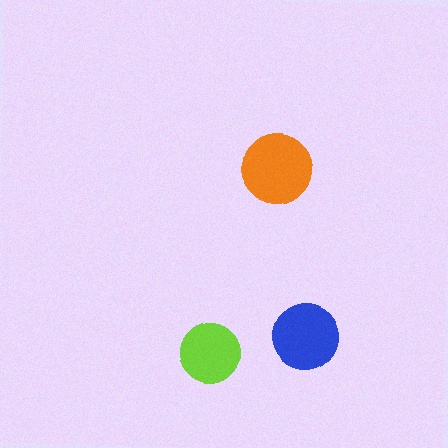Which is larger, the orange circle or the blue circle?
The orange one.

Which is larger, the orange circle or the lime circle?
The orange one.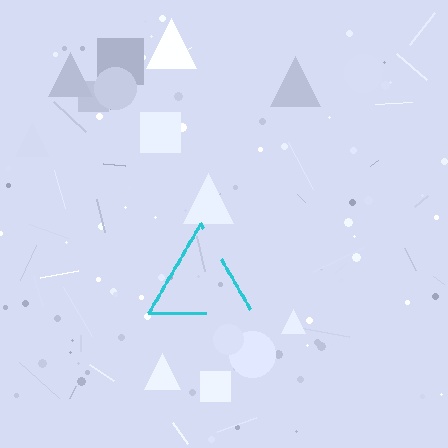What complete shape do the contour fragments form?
The contour fragments form a triangle.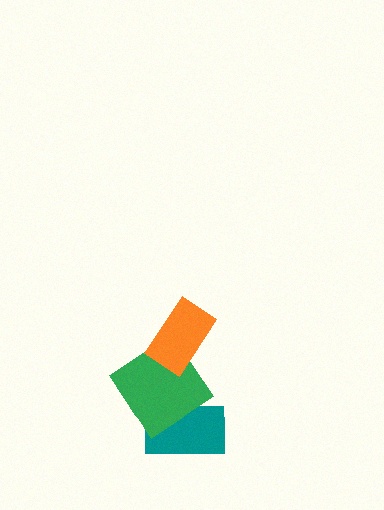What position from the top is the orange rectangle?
The orange rectangle is 1st from the top.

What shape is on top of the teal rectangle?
The green diamond is on top of the teal rectangle.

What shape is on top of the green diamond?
The orange rectangle is on top of the green diamond.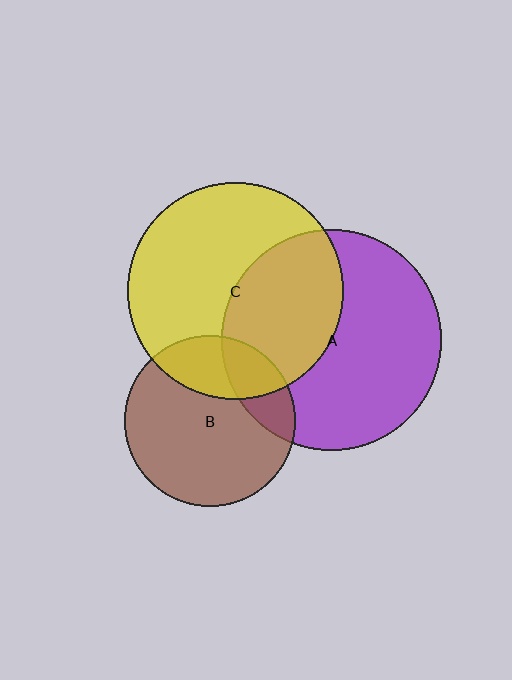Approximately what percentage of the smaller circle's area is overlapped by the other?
Approximately 20%.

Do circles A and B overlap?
Yes.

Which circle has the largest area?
Circle A (purple).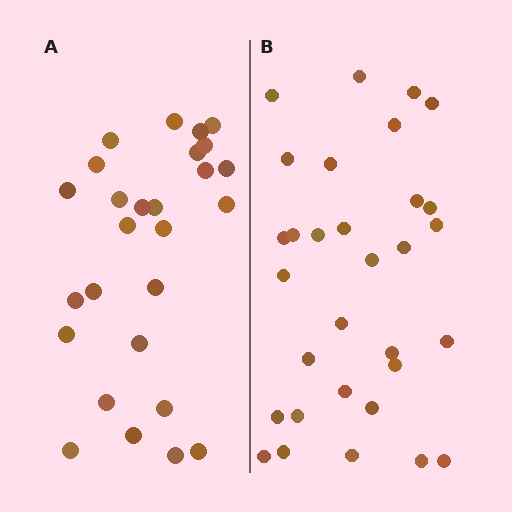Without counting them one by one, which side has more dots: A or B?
Region B (the right region) has more dots.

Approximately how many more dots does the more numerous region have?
Region B has about 4 more dots than region A.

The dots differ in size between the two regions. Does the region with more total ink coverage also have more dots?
No. Region A has more total ink coverage because its dots are larger, but region B actually contains more individual dots. Total area can be misleading — the number of items is what matters here.